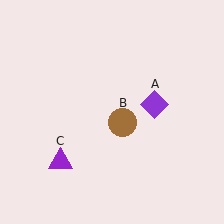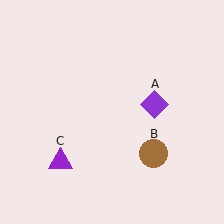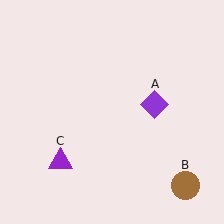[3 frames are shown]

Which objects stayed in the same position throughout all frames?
Purple diamond (object A) and purple triangle (object C) remained stationary.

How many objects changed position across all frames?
1 object changed position: brown circle (object B).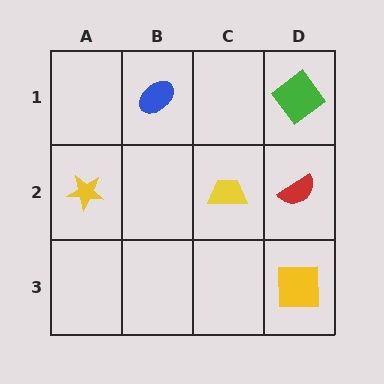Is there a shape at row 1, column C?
No, that cell is empty.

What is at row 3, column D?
A yellow square.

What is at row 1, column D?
A green diamond.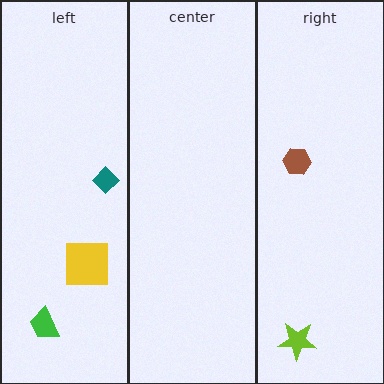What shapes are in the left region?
The yellow square, the green trapezoid, the teal diamond.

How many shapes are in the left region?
3.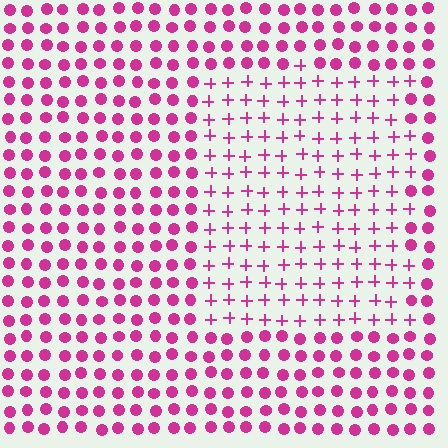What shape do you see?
I see a rectangle.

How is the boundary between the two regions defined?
The boundary is defined by a change in element shape: plus signs inside vs. circles outside. All elements share the same color and spacing.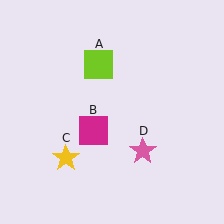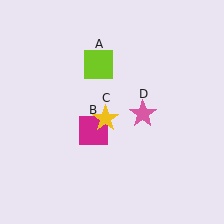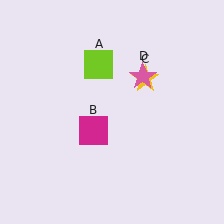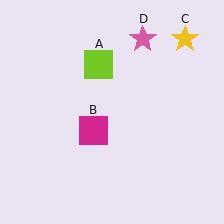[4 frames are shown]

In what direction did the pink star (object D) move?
The pink star (object D) moved up.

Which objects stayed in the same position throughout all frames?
Lime square (object A) and magenta square (object B) remained stationary.